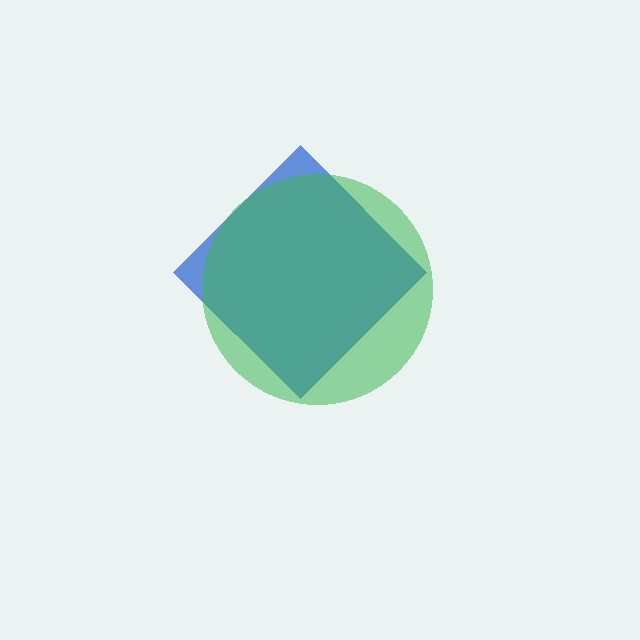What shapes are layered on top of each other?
The layered shapes are: a blue diamond, a green circle.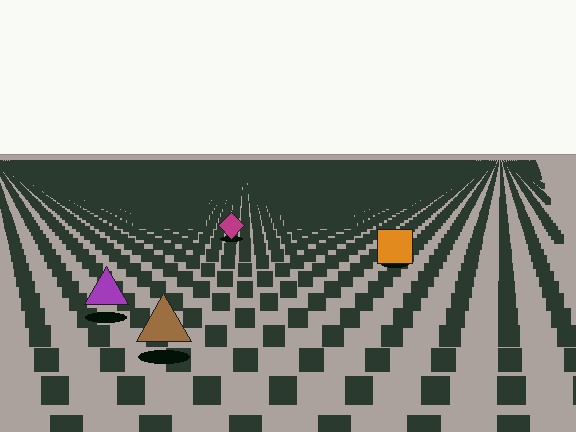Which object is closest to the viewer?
The brown triangle is closest. The texture marks near it are larger and more spread out.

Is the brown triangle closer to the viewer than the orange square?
Yes. The brown triangle is closer — you can tell from the texture gradient: the ground texture is coarser near it.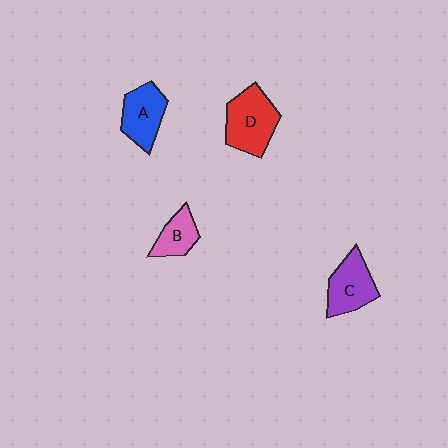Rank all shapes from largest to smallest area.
From largest to smallest: D (red), C (purple), A (blue), B (pink).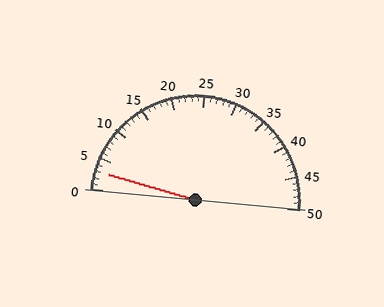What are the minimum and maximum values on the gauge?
The gauge ranges from 0 to 50.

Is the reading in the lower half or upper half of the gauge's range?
The reading is in the lower half of the range (0 to 50).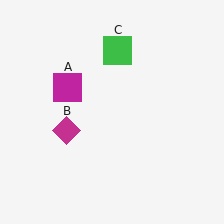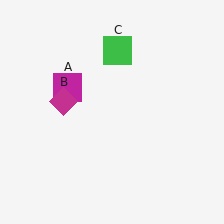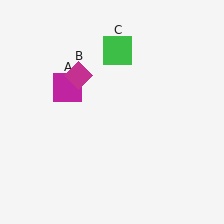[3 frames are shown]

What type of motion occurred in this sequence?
The magenta diamond (object B) rotated clockwise around the center of the scene.